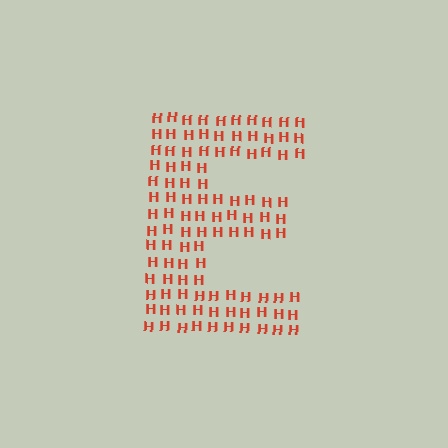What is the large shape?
The large shape is the letter E.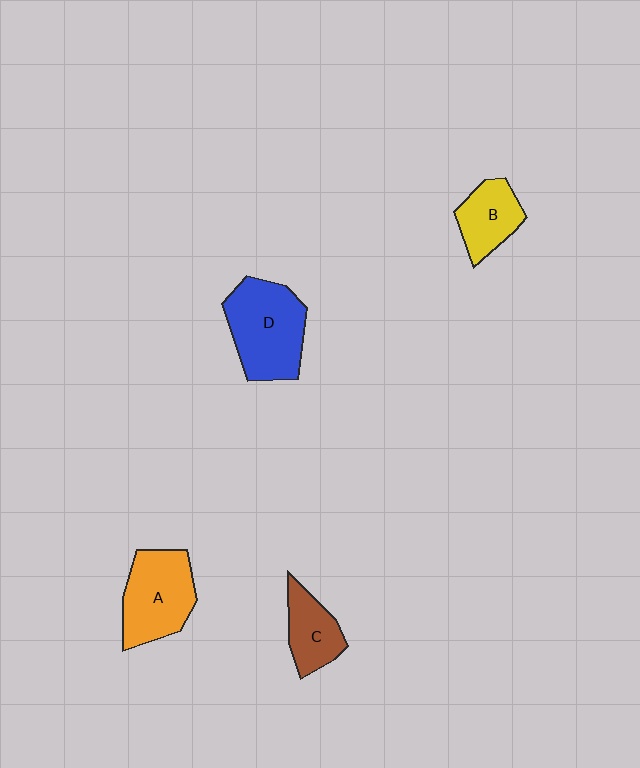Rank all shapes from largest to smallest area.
From largest to smallest: D (blue), A (orange), B (yellow), C (brown).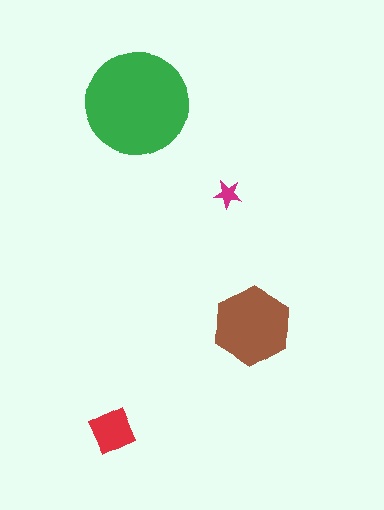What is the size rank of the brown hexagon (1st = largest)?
2nd.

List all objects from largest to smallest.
The green circle, the brown hexagon, the red diamond, the magenta star.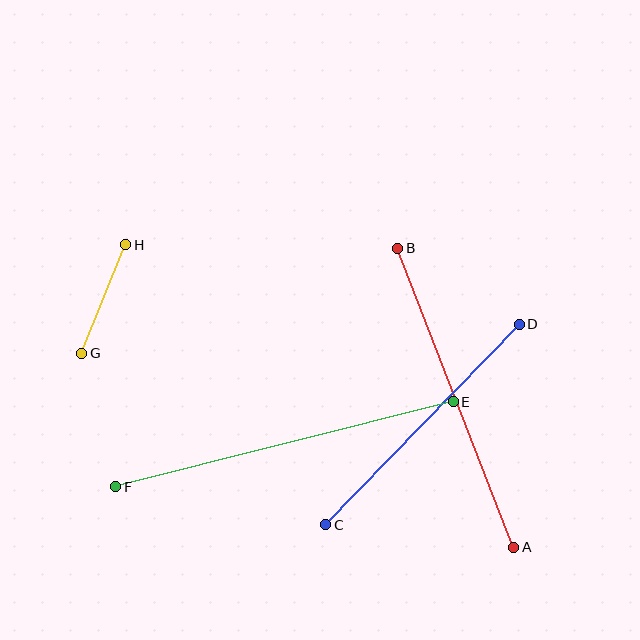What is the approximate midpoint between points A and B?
The midpoint is at approximately (456, 398) pixels.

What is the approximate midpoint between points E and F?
The midpoint is at approximately (284, 444) pixels.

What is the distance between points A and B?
The distance is approximately 321 pixels.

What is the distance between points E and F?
The distance is approximately 348 pixels.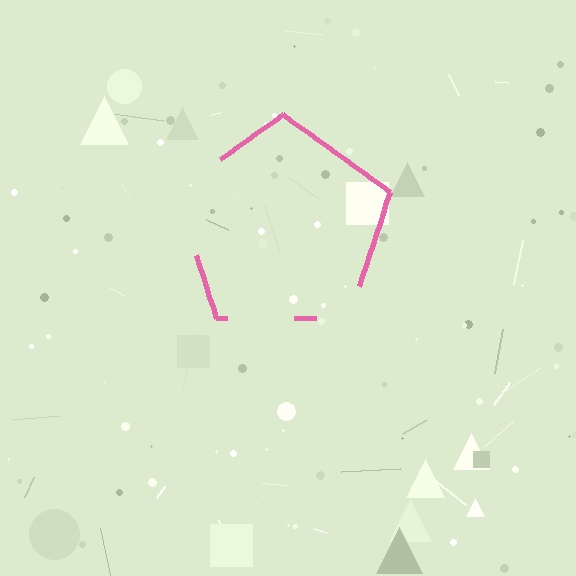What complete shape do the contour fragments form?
The contour fragments form a pentagon.